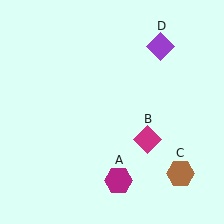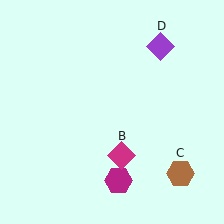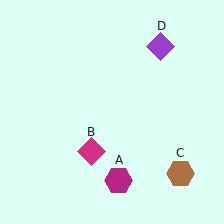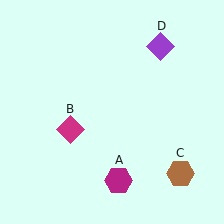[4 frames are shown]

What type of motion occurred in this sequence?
The magenta diamond (object B) rotated clockwise around the center of the scene.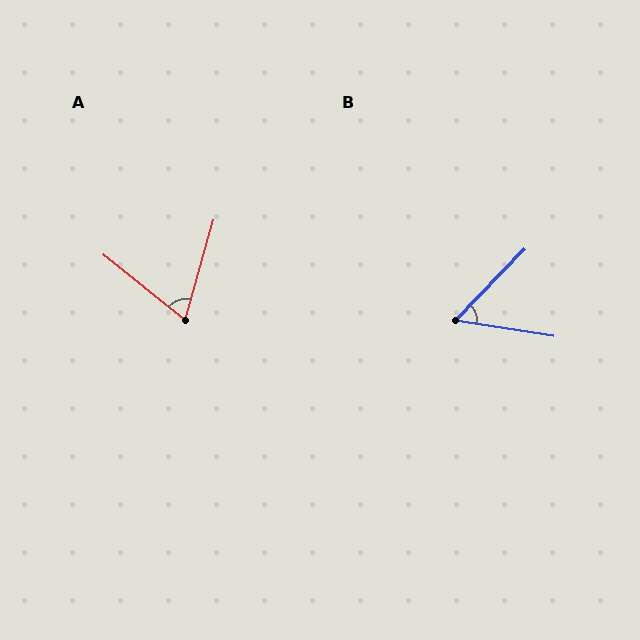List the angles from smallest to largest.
B (55°), A (67°).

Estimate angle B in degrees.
Approximately 55 degrees.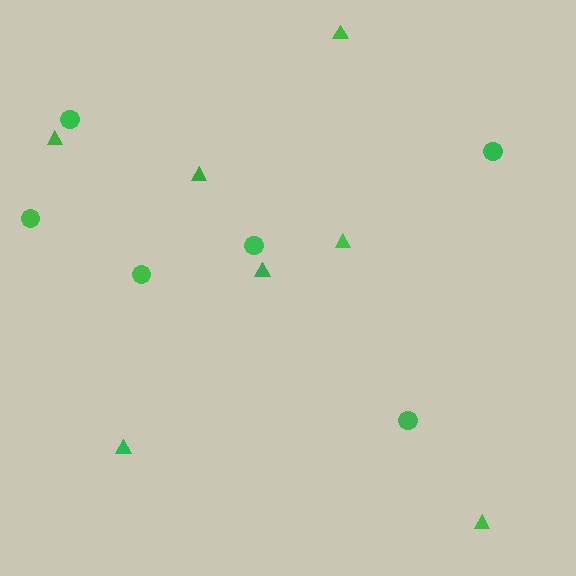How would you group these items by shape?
There are 2 groups: one group of triangles (7) and one group of circles (6).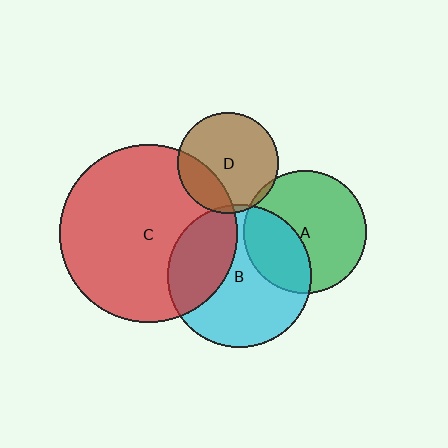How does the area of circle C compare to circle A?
Approximately 2.1 times.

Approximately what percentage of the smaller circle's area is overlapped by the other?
Approximately 35%.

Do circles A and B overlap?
Yes.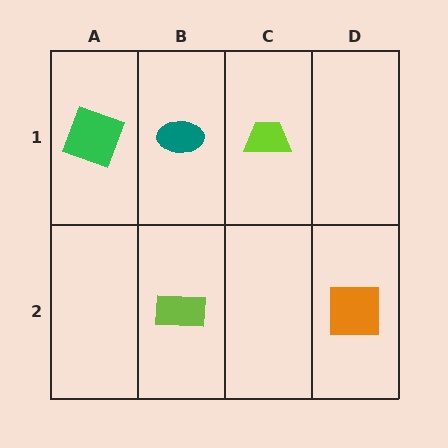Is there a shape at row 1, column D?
No, that cell is empty.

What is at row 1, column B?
A teal ellipse.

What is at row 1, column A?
A green square.